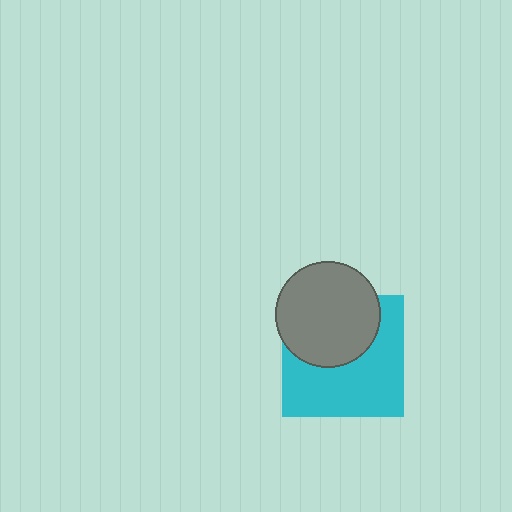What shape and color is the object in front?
The object in front is a gray circle.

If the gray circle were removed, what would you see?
You would see the complete cyan square.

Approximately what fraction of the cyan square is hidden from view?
Roughly 42% of the cyan square is hidden behind the gray circle.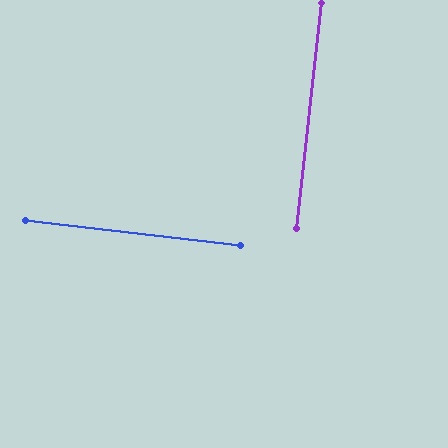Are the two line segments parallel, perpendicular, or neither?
Perpendicular — they meet at approximately 90°.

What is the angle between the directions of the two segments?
Approximately 90 degrees.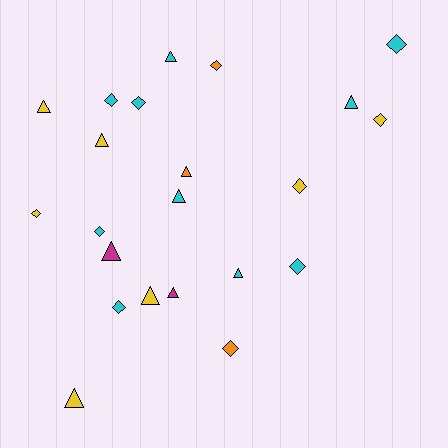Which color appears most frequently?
Cyan, with 10 objects.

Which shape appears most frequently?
Triangle, with 11 objects.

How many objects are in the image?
There are 22 objects.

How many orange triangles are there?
There is 1 orange triangle.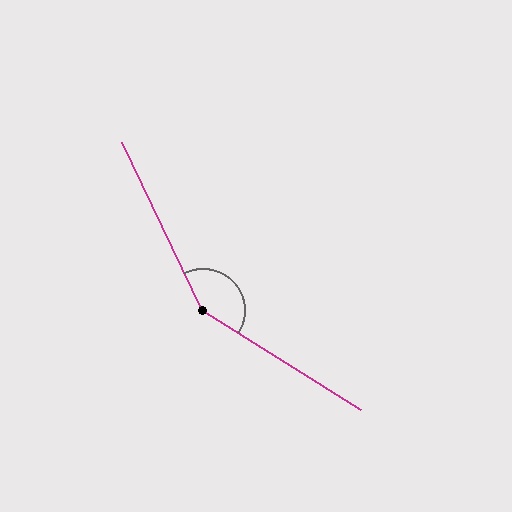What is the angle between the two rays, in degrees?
Approximately 148 degrees.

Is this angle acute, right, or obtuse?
It is obtuse.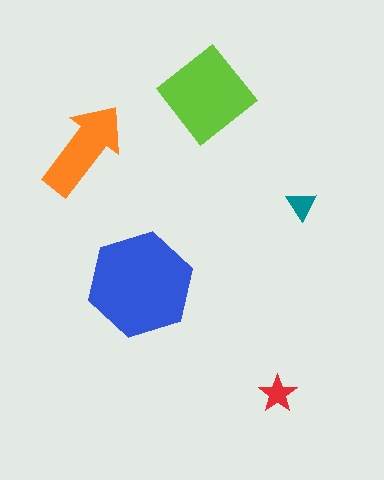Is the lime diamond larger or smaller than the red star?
Larger.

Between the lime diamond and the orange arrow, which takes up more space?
The lime diamond.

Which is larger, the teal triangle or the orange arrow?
The orange arrow.